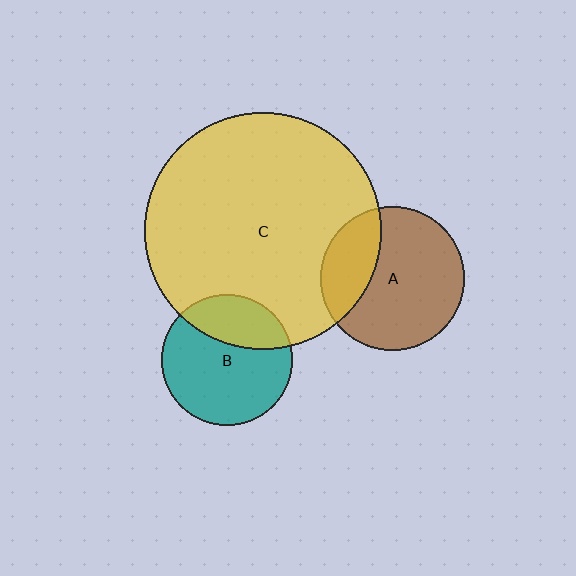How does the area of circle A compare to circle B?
Approximately 1.2 times.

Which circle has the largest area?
Circle C (yellow).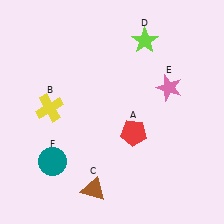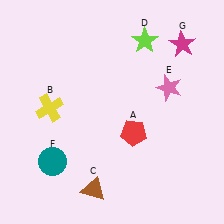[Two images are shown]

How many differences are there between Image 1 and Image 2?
There is 1 difference between the two images.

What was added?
A magenta star (G) was added in Image 2.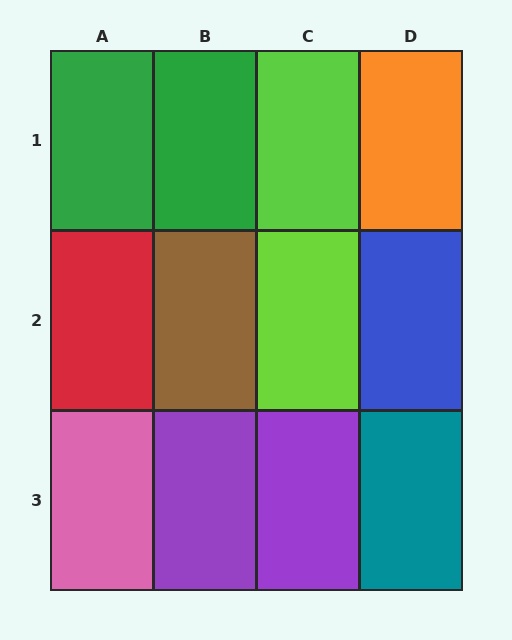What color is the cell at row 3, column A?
Pink.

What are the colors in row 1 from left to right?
Green, green, lime, orange.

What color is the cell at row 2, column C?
Lime.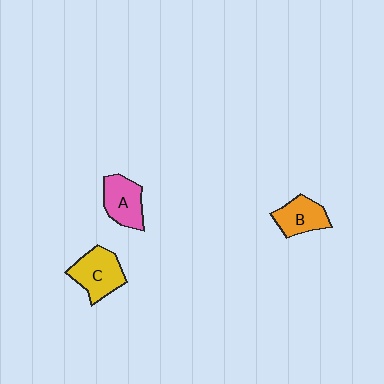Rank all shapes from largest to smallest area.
From largest to smallest: C (yellow), A (pink), B (orange).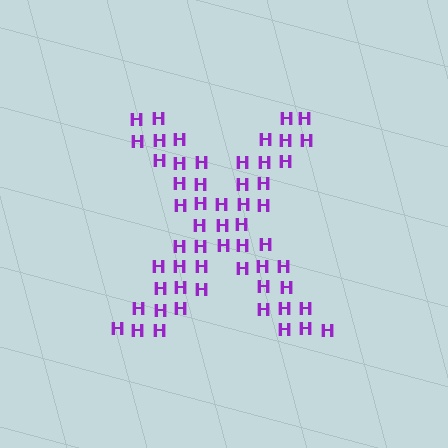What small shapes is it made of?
It is made of small letter H's.